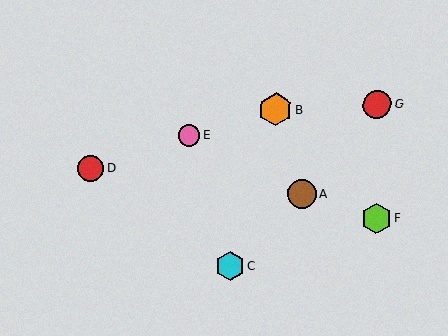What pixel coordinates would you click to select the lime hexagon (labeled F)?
Click at (376, 219) to select the lime hexagon F.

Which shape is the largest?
The orange hexagon (labeled B) is the largest.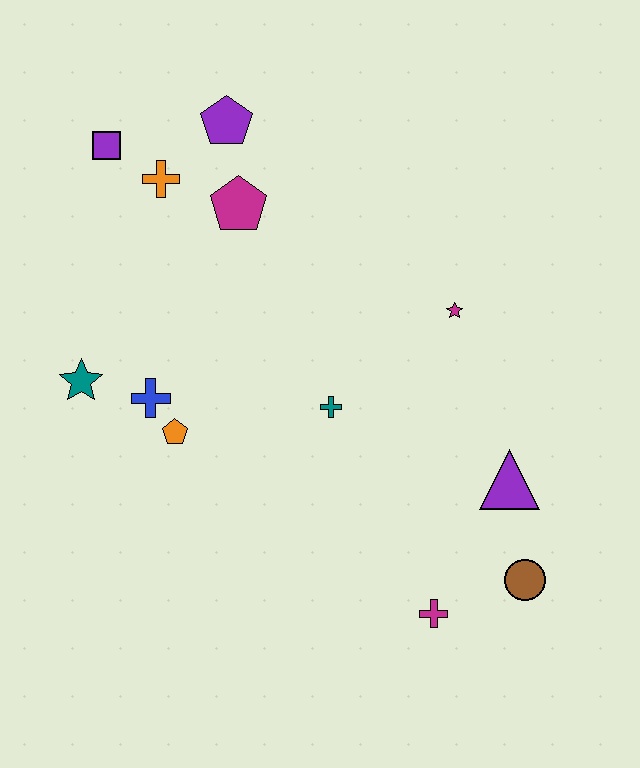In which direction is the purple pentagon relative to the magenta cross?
The purple pentagon is above the magenta cross.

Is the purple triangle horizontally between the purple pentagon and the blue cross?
No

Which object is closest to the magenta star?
The teal cross is closest to the magenta star.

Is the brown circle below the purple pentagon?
Yes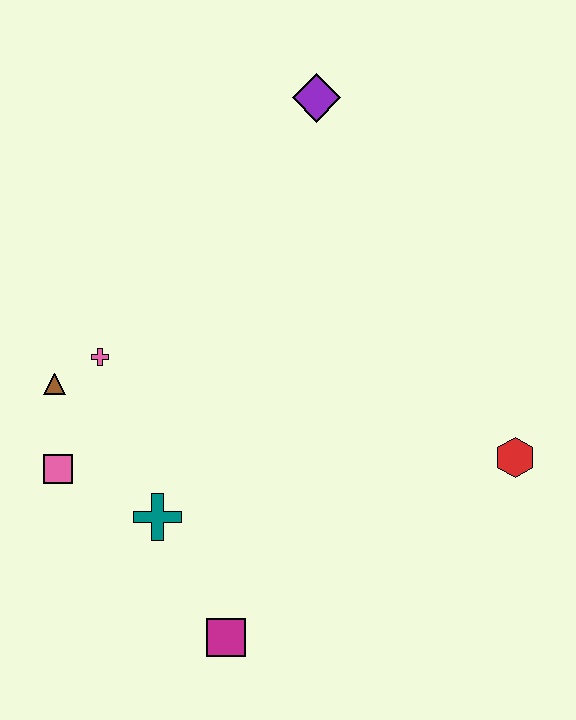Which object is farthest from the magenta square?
The purple diamond is farthest from the magenta square.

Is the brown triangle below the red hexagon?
No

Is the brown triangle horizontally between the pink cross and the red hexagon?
No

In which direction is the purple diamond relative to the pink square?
The purple diamond is above the pink square.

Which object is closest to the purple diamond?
The pink cross is closest to the purple diamond.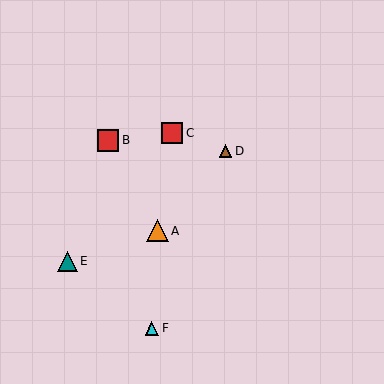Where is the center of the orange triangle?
The center of the orange triangle is at (157, 231).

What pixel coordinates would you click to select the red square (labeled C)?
Click at (172, 133) to select the red square C.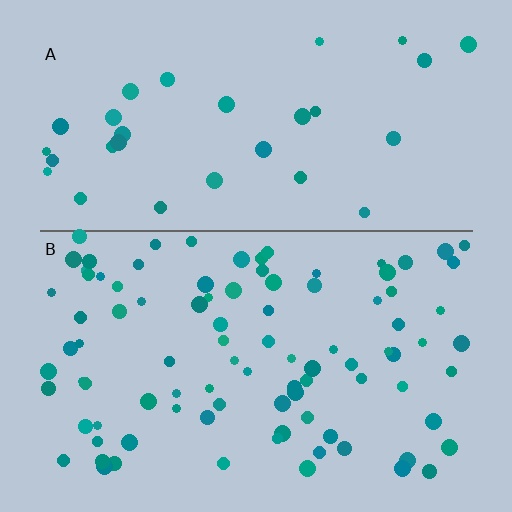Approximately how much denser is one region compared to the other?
Approximately 2.9× — region B over region A.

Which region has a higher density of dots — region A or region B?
B (the bottom).